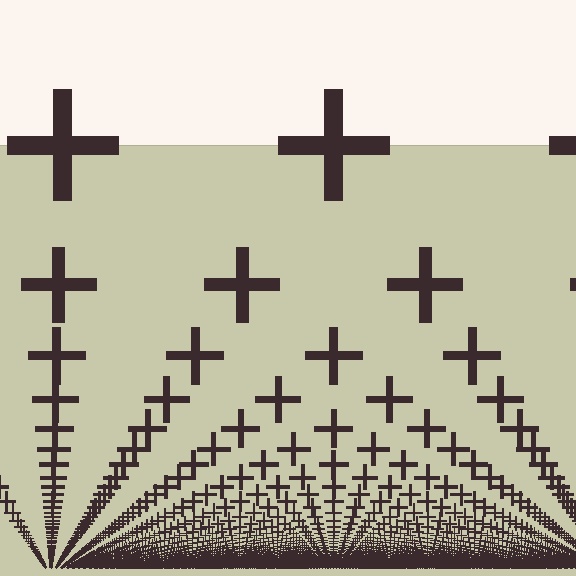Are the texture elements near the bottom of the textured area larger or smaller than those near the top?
Smaller. The gradient is inverted — elements near the bottom are smaller and denser.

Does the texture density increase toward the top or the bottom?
Density increases toward the bottom.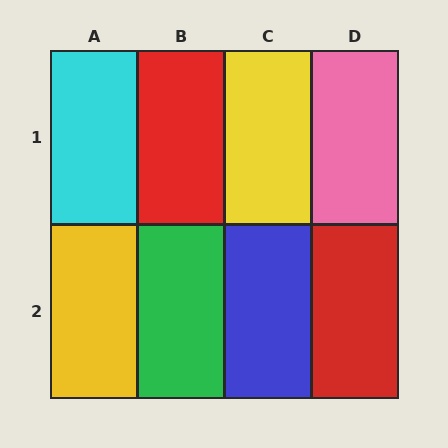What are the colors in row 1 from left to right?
Cyan, red, yellow, pink.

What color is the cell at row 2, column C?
Blue.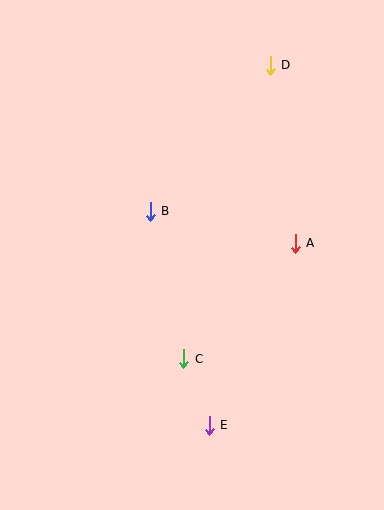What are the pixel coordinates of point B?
Point B is at (150, 211).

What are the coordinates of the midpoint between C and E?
The midpoint between C and E is at (196, 392).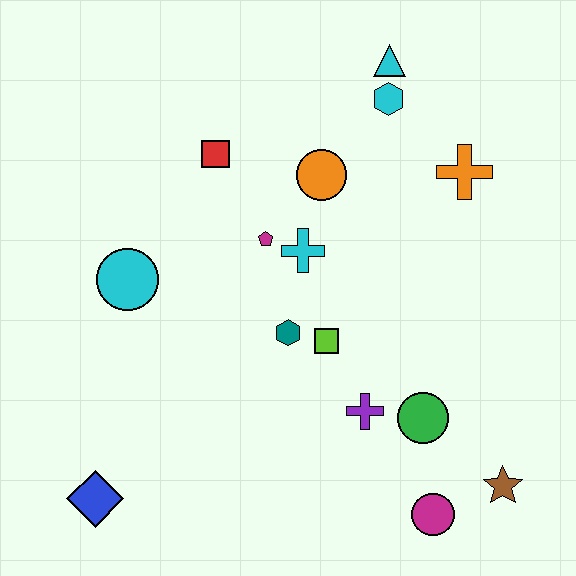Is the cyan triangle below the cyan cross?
No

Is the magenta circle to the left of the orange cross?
Yes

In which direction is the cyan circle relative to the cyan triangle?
The cyan circle is to the left of the cyan triangle.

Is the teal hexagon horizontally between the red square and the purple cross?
Yes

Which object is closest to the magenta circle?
The brown star is closest to the magenta circle.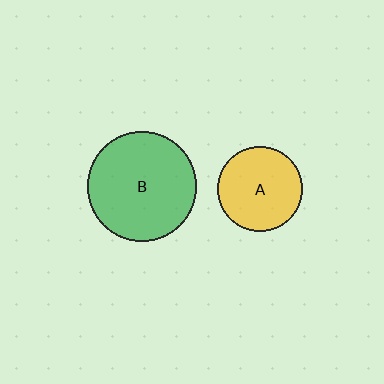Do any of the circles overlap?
No, none of the circles overlap.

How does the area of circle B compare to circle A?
Approximately 1.7 times.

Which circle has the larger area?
Circle B (green).